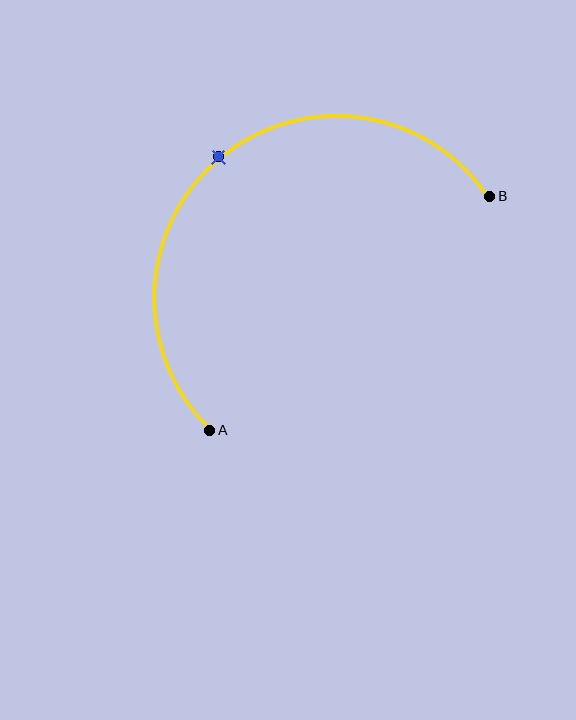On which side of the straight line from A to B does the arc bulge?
The arc bulges above and to the left of the straight line connecting A and B.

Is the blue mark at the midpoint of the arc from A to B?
Yes. The blue mark lies on the arc at equal arc-length from both A and B — it is the arc midpoint.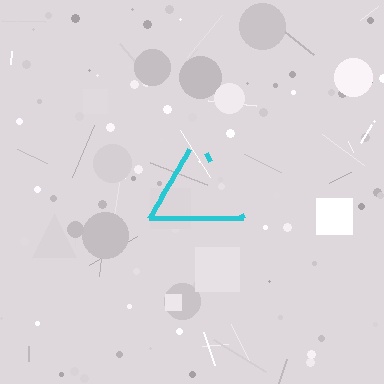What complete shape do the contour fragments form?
The contour fragments form a triangle.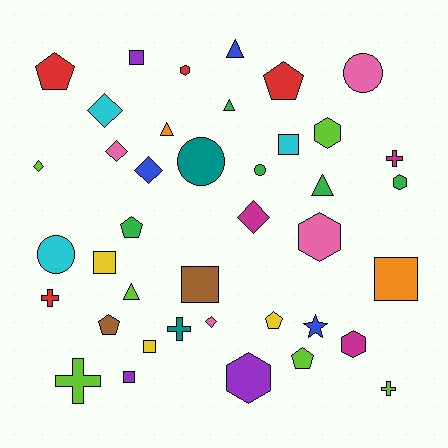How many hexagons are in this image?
There are 6 hexagons.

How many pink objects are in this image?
There are 4 pink objects.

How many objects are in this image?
There are 40 objects.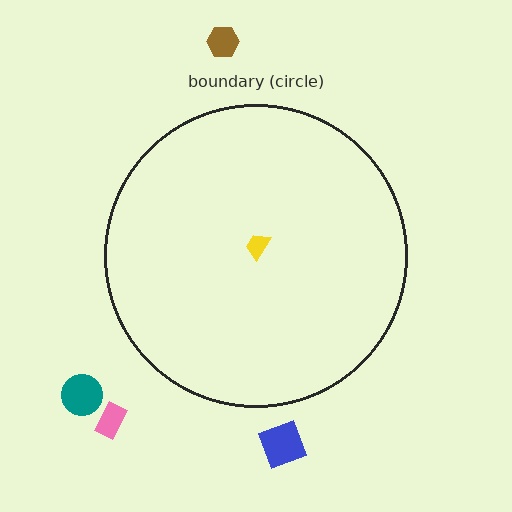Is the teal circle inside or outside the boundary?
Outside.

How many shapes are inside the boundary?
1 inside, 4 outside.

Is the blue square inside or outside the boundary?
Outside.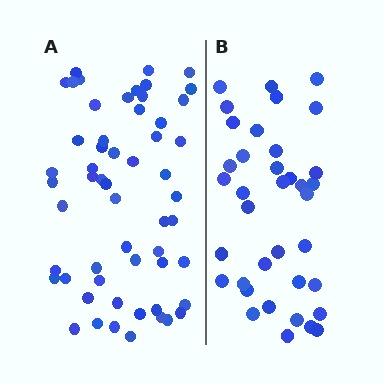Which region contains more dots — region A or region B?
Region A (the left region) has more dots.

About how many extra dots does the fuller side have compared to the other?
Region A has approximately 20 more dots than region B.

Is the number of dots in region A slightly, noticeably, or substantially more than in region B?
Region A has substantially more. The ratio is roughly 1.5 to 1.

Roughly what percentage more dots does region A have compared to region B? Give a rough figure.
About 50% more.